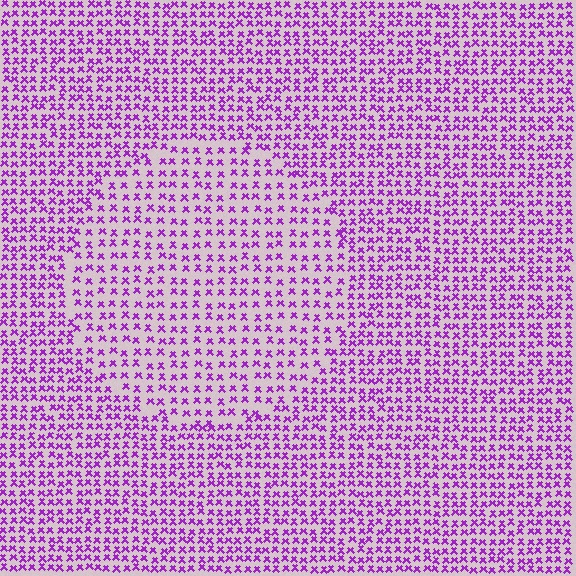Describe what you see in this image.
The image contains small purple elements arranged at two different densities. A circle-shaped region is visible where the elements are less densely packed than the surrounding area.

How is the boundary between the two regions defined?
The boundary is defined by a change in element density (approximately 1.6x ratio). All elements are the same color, size, and shape.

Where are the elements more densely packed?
The elements are more densely packed outside the circle boundary.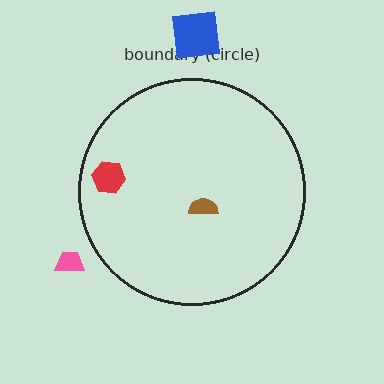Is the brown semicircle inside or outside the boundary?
Inside.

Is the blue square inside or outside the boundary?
Outside.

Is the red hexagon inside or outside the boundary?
Inside.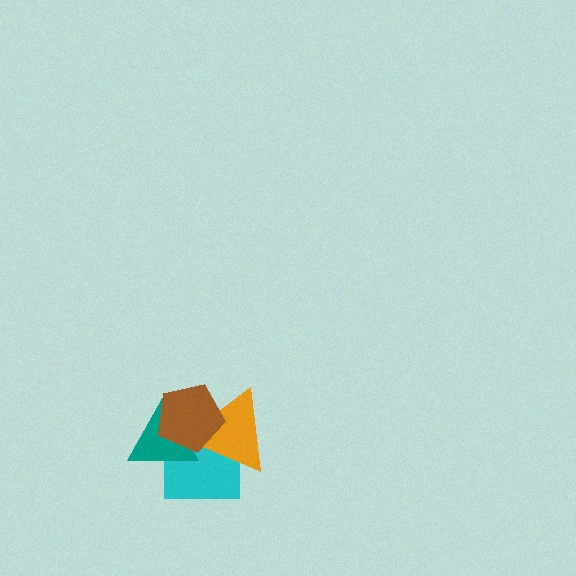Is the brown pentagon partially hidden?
No, no other shape covers it.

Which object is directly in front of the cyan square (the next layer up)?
The teal triangle is directly in front of the cyan square.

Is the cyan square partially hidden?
Yes, it is partially covered by another shape.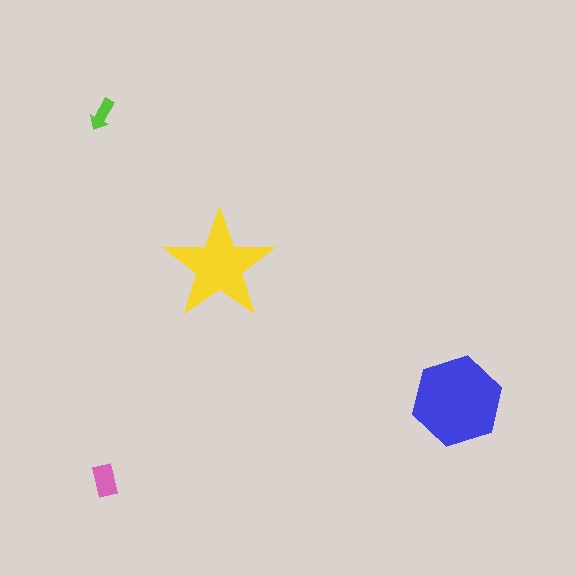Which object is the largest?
The blue hexagon.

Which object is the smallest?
The lime arrow.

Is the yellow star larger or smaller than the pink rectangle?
Larger.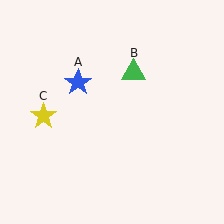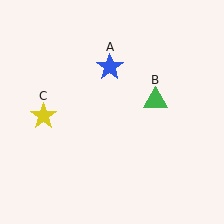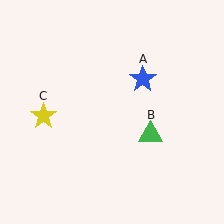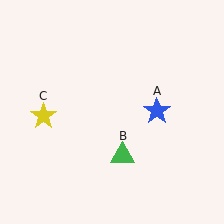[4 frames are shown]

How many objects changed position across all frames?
2 objects changed position: blue star (object A), green triangle (object B).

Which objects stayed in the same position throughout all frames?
Yellow star (object C) remained stationary.